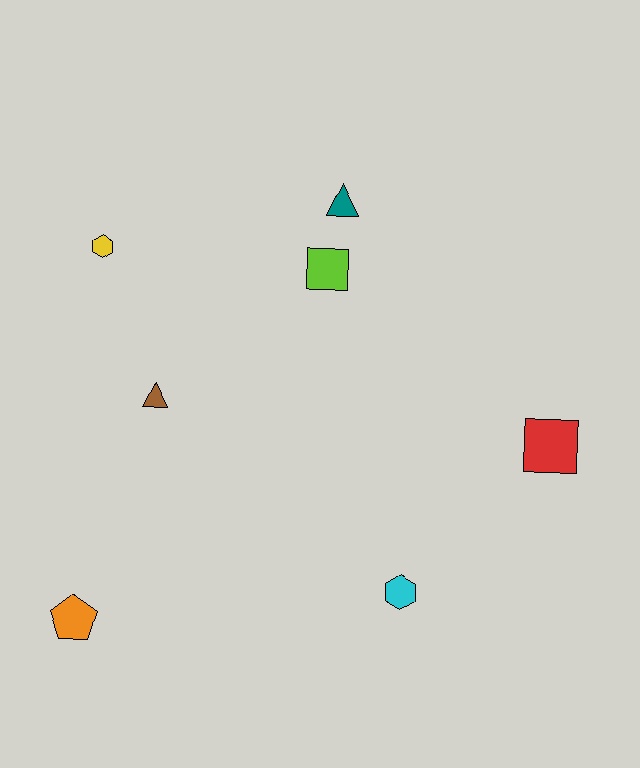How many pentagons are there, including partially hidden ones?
There is 1 pentagon.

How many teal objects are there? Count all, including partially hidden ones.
There is 1 teal object.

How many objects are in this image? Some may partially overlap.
There are 7 objects.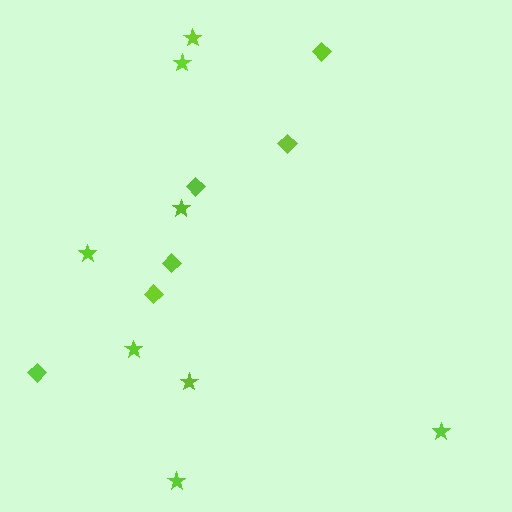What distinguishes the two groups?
There are 2 groups: one group of stars (8) and one group of diamonds (6).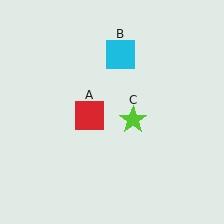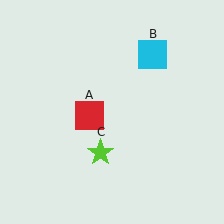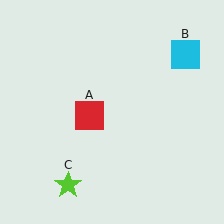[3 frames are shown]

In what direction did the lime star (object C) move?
The lime star (object C) moved down and to the left.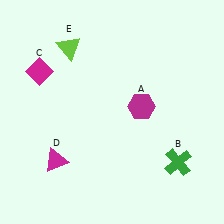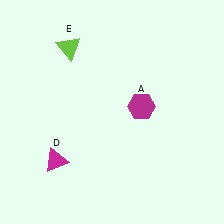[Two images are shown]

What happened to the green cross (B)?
The green cross (B) was removed in Image 2. It was in the bottom-right area of Image 1.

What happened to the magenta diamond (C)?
The magenta diamond (C) was removed in Image 2. It was in the top-left area of Image 1.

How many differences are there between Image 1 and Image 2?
There are 2 differences between the two images.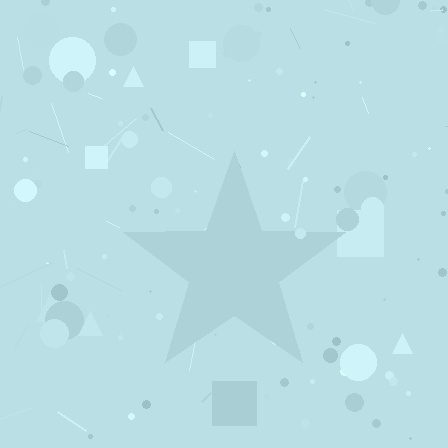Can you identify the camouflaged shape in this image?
The camouflaged shape is a star.